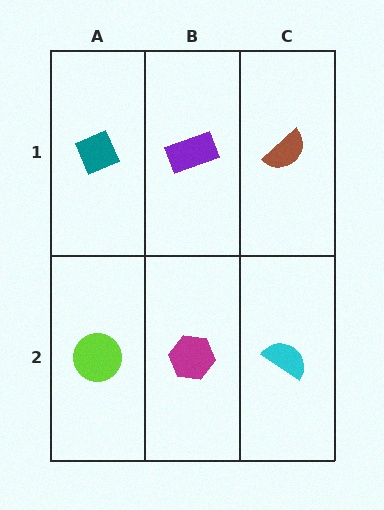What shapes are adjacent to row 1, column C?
A cyan semicircle (row 2, column C), a purple rectangle (row 1, column B).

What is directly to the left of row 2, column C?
A magenta hexagon.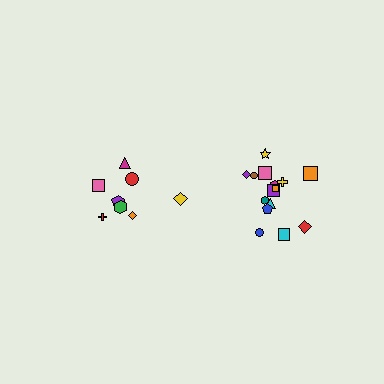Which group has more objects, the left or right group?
The right group.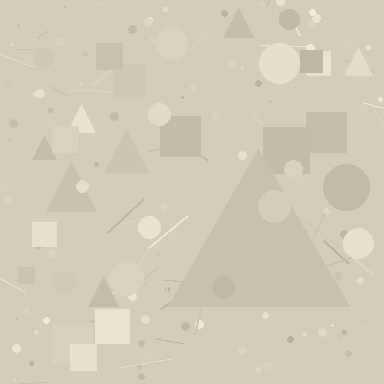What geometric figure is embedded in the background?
A triangle is embedded in the background.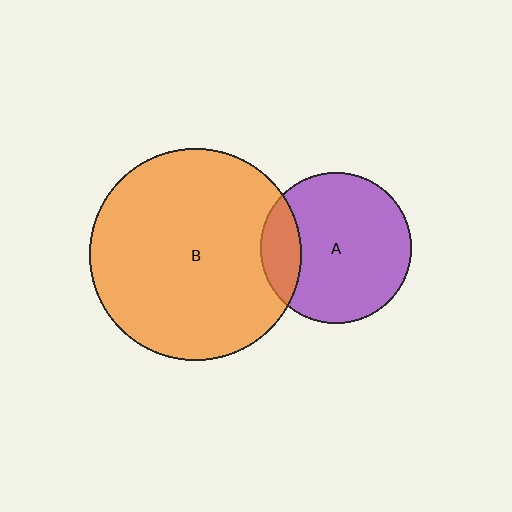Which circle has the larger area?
Circle B (orange).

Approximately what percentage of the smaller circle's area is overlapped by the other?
Approximately 20%.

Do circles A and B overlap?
Yes.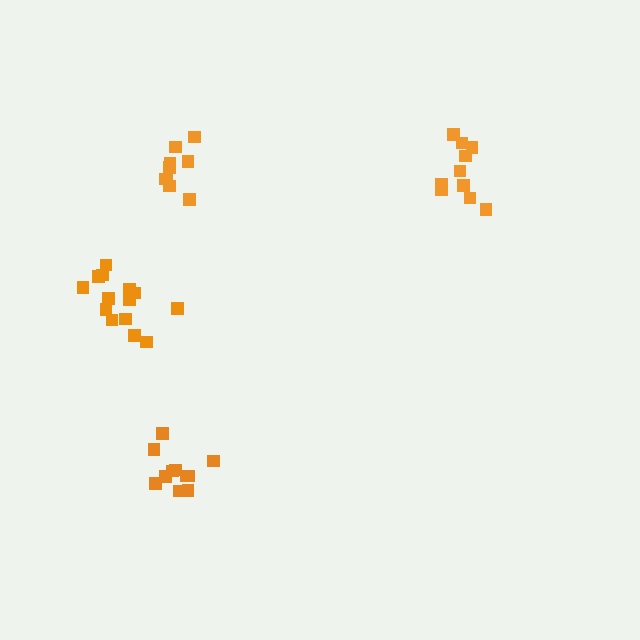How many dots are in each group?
Group 1: 9 dots, Group 2: 14 dots, Group 3: 11 dots, Group 4: 10 dots (44 total).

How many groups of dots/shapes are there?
There are 4 groups.